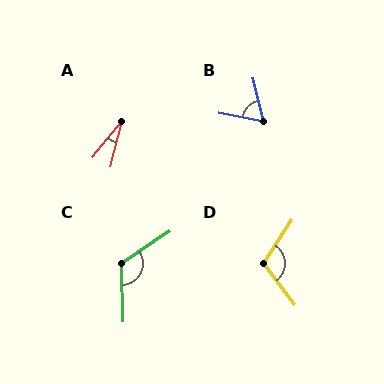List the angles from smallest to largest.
A (24°), B (65°), D (109°), C (123°).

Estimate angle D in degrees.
Approximately 109 degrees.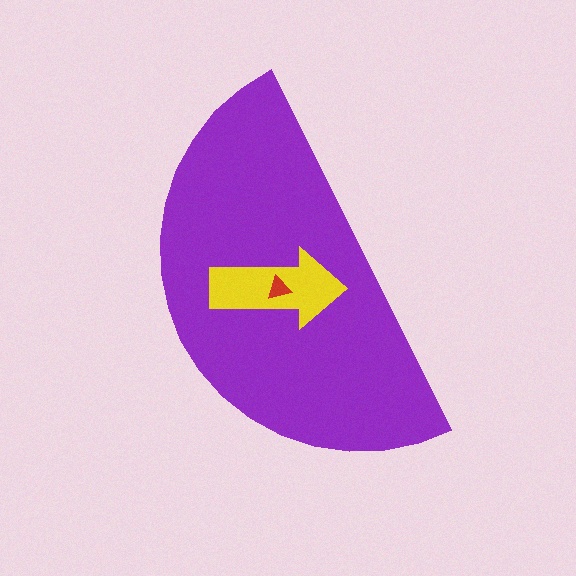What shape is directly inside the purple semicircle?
The yellow arrow.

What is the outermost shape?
The purple semicircle.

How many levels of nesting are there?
3.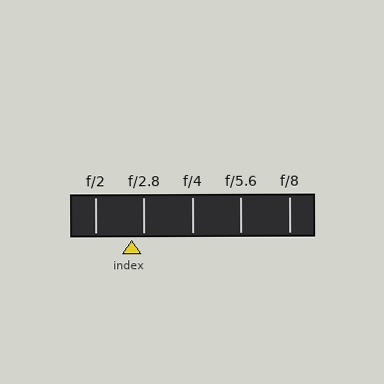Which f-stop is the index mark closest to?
The index mark is closest to f/2.8.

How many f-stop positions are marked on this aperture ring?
There are 5 f-stop positions marked.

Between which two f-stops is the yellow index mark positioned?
The index mark is between f/2 and f/2.8.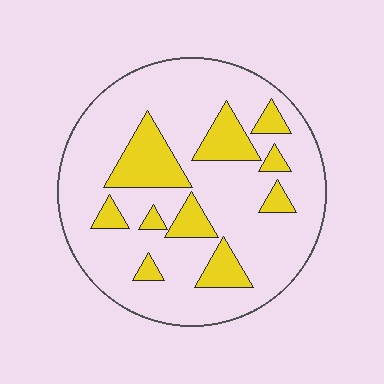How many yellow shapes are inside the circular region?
10.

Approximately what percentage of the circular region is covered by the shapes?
Approximately 20%.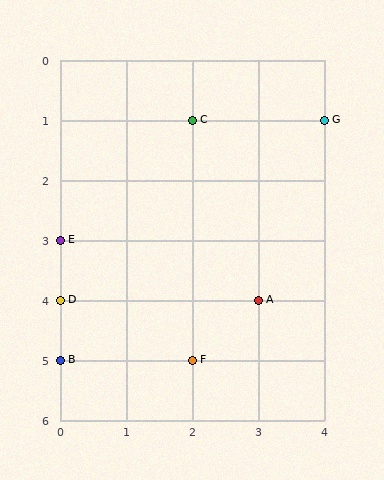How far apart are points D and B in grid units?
Points D and B are 1 row apart.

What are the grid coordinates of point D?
Point D is at grid coordinates (0, 4).